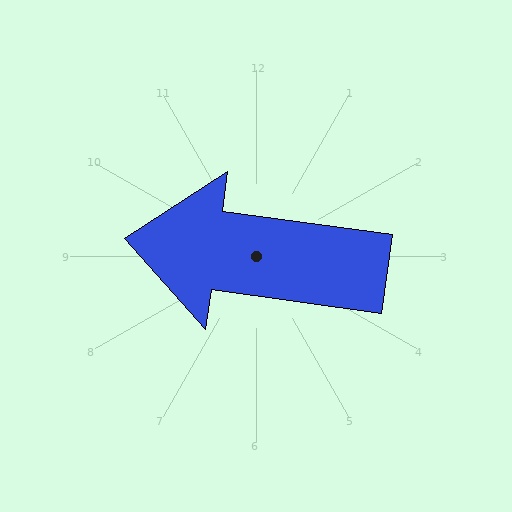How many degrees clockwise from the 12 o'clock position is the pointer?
Approximately 278 degrees.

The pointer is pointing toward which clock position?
Roughly 9 o'clock.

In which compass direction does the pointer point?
West.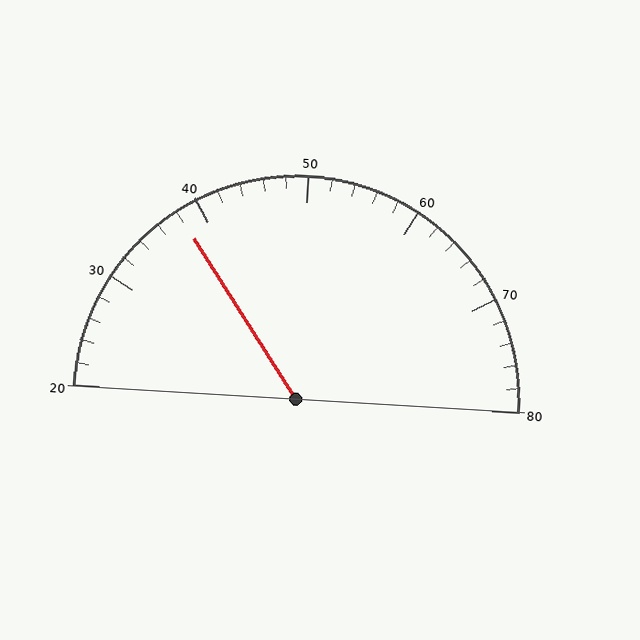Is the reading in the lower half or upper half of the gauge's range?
The reading is in the lower half of the range (20 to 80).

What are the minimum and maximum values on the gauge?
The gauge ranges from 20 to 80.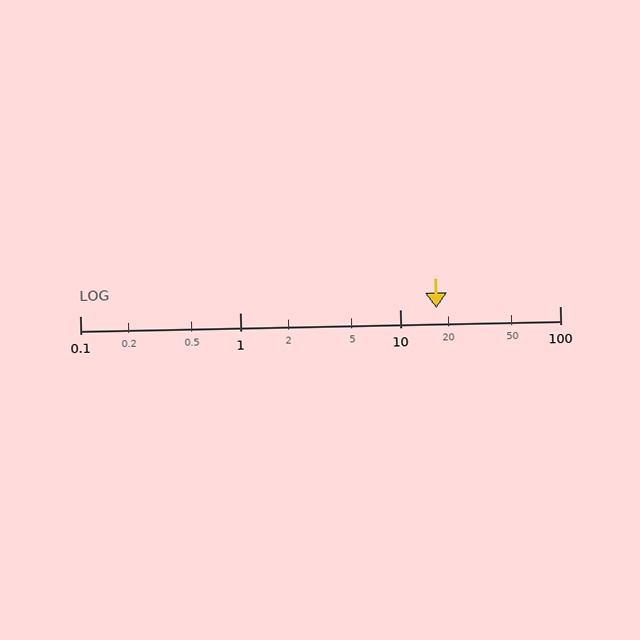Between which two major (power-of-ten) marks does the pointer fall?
The pointer is between 10 and 100.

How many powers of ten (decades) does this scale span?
The scale spans 3 decades, from 0.1 to 100.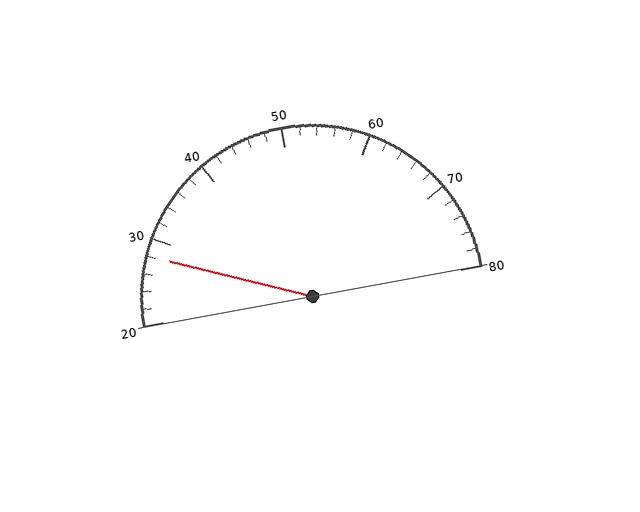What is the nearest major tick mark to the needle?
The nearest major tick mark is 30.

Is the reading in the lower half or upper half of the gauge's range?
The reading is in the lower half of the range (20 to 80).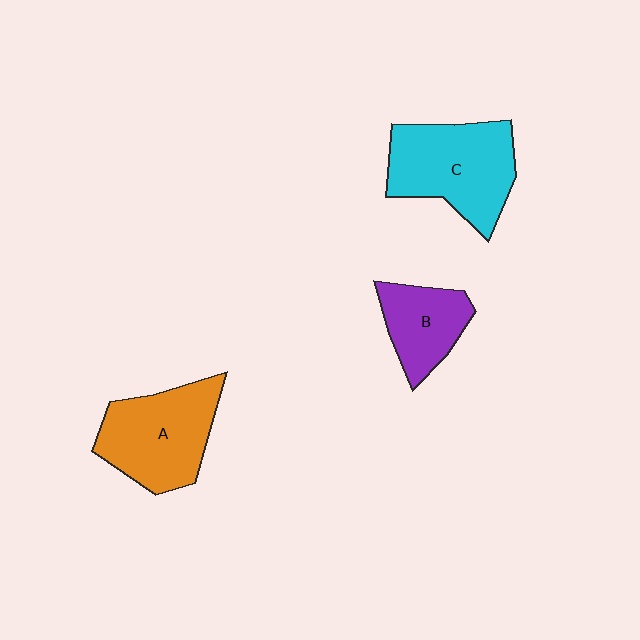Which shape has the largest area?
Shape C (cyan).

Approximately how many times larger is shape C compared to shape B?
Approximately 1.7 times.